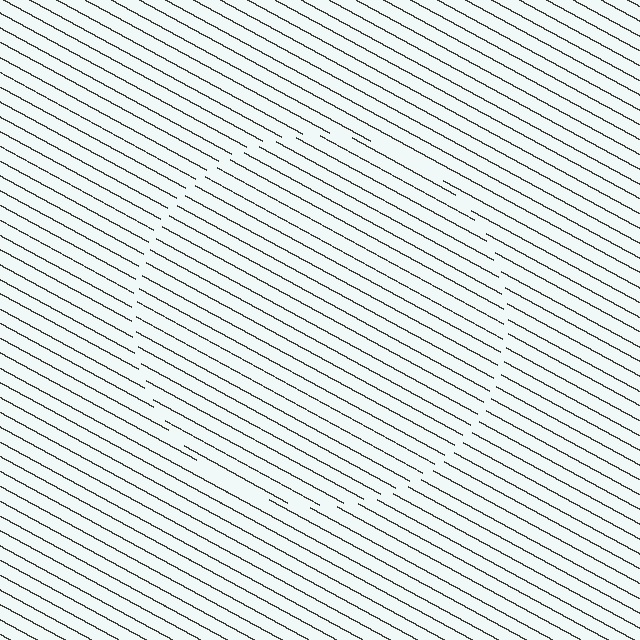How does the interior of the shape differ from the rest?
The interior of the shape contains the same grating, shifted by half a period — the contour is defined by the phase discontinuity where line-ends from the inner and outer gratings abut.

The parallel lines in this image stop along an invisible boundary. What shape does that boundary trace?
An illusory circle. The interior of the shape contains the same grating, shifted by half a period — the contour is defined by the phase discontinuity where line-ends from the inner and outer gratings abut.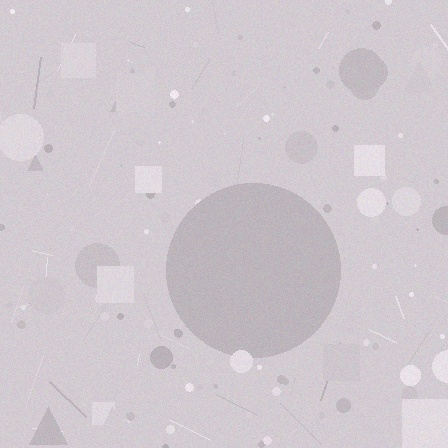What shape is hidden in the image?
A circle is hidden in the image.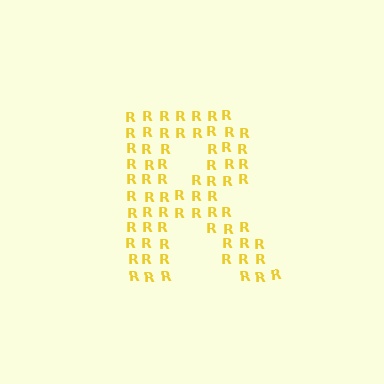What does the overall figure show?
The overall figure shows the letter R.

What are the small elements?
The small elements are letter R's.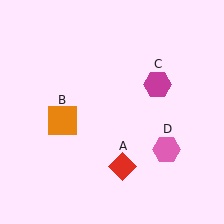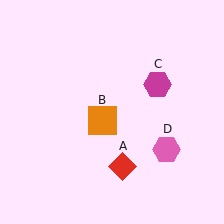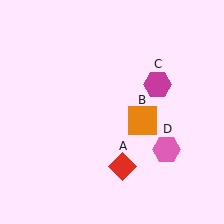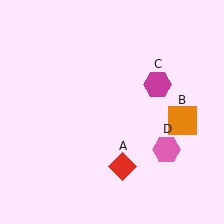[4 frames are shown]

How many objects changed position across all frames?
1 object changed position: orange square (object B).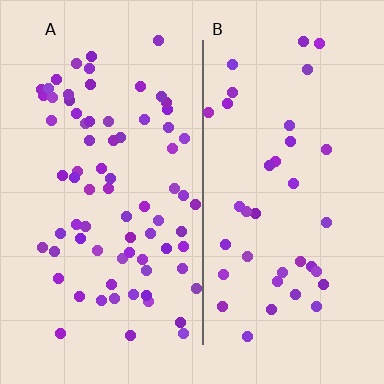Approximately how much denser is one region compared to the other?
Approximately 2.0× — region A over region B.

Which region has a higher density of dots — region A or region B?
A (the left).